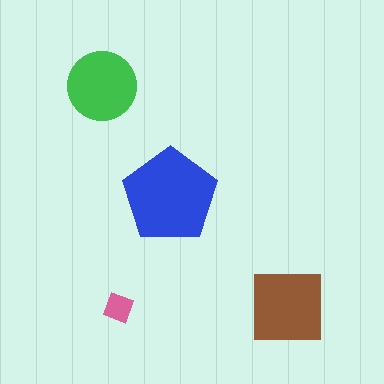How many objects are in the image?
There are 4 objects in the image.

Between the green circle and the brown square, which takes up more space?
The brown square.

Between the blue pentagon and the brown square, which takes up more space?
The blue pentagon.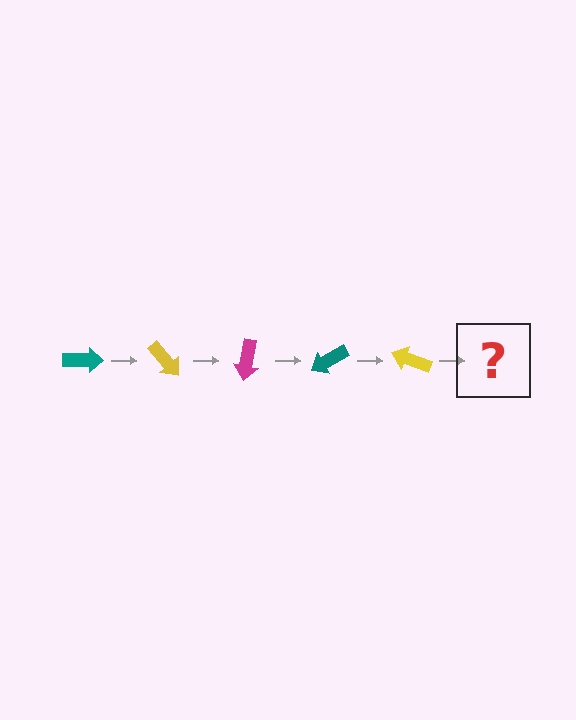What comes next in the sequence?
The next element should be a magenta arrow, rotated 250 degrees from the start.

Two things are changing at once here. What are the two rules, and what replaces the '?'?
The two rules are that it rotates 50 degrees each step and the color cycles through teal, yellow, and magenta. The '?' should be a magenta arrow, rotated 250 degrees from the start.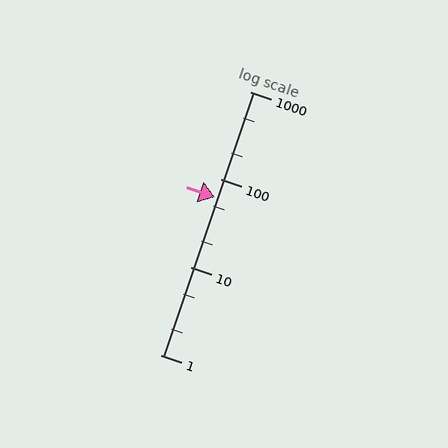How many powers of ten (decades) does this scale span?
The scale spans 3 decades, from 1 to 1000.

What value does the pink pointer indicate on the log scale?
The pointer indicates approximately 63.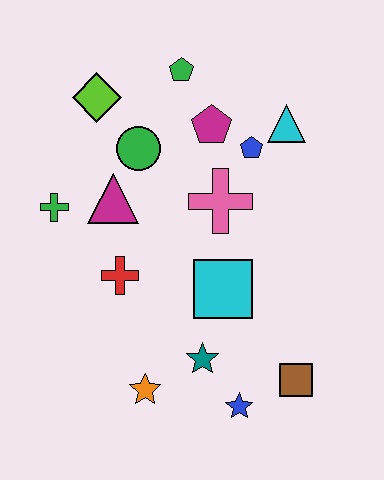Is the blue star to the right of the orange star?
Yes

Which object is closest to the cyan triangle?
The blue pentagon is closest to the cyan triangle.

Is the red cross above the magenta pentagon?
No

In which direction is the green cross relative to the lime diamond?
The green cross is below the lime diamond.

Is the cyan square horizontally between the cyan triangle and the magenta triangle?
Yes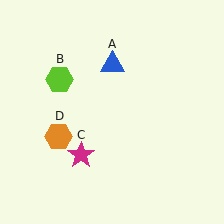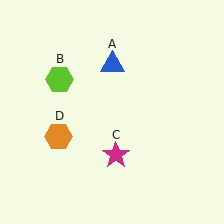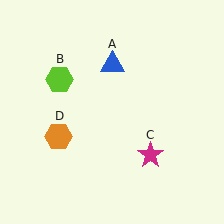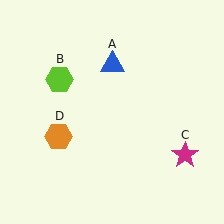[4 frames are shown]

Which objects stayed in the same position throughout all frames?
Blue triangle (object A) and lime hexagon (object B) and orange hexagon (object D) remained stationary.